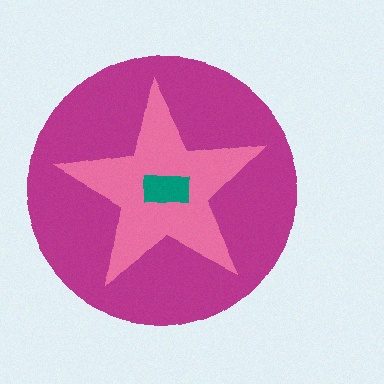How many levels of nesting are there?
3.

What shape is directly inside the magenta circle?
The pink star.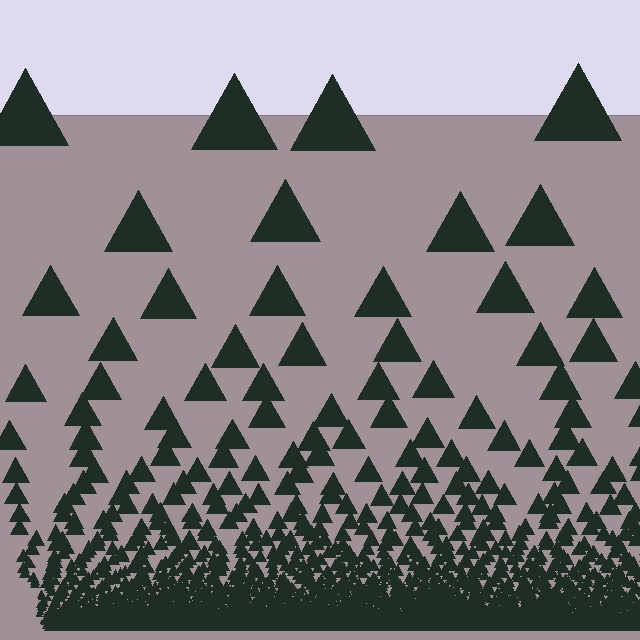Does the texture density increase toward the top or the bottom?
Density increases toward the bottom.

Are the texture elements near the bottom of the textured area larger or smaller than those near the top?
Smaller. The gradient is inverted — elements near the bottom are smaller and denser.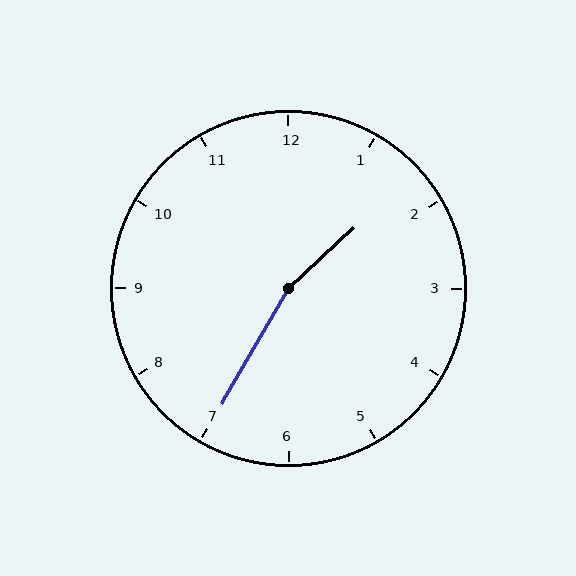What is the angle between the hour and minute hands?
Approximately 162 degrees.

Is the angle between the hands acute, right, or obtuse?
It is obtuse.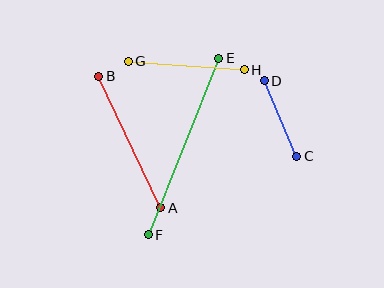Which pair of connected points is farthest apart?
Points E and F are farthest apart.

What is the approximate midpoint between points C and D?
The midpoint is at approximately (280, 118) pixels.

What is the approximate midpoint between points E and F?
The midpoint is at approximately (184, 147) pixels.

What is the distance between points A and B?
The distance is approximately 145 pixels.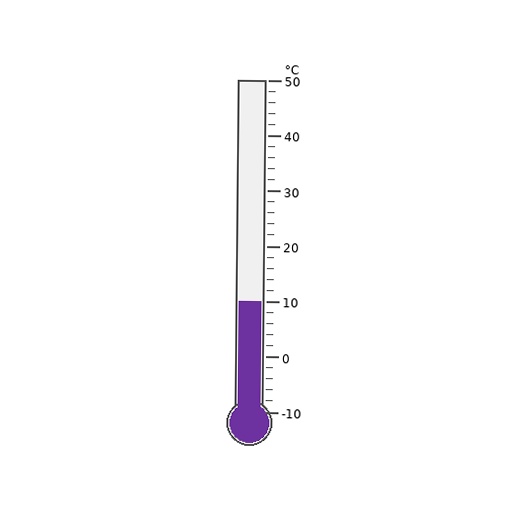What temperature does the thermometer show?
The thermometer shows approximately 10°C.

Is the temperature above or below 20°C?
The temperature is below 20°C.